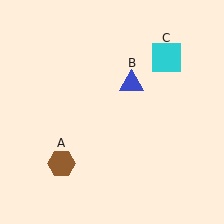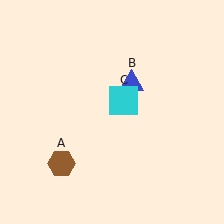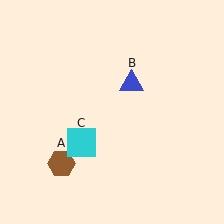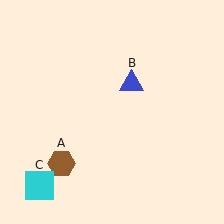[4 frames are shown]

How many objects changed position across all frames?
1 object changed position: cyan square (object C).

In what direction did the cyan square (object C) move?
The cyan square (object C) moved down and to the left.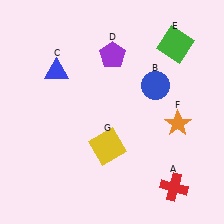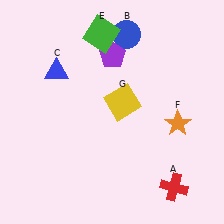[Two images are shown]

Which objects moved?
The objects that moved are: the blue circle (B), the green square (E), the yellow square (G).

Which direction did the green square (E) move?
The green square (E) moved left.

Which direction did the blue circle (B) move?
The blue circle (B) moved up.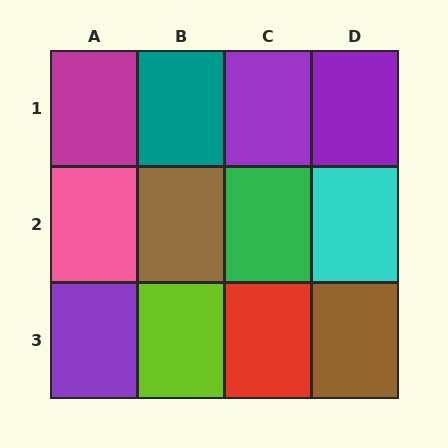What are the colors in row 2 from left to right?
Pink, brown, green, cyan.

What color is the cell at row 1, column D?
Purple.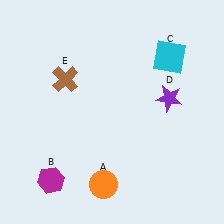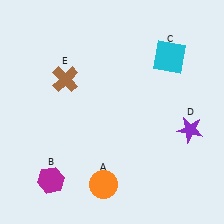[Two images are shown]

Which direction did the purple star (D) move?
The purple star (D) moved down.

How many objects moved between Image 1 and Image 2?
1 object moved between the two images.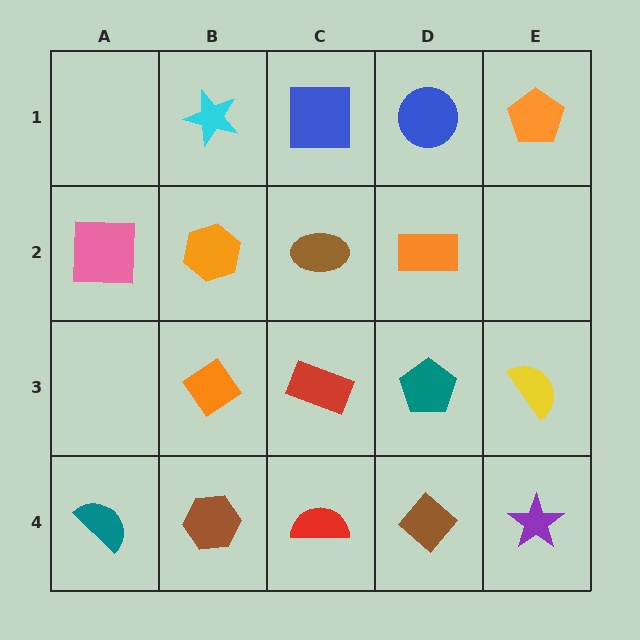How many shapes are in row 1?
4 shapes.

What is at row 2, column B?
An orange hexagon.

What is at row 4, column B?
A brown hexagon.